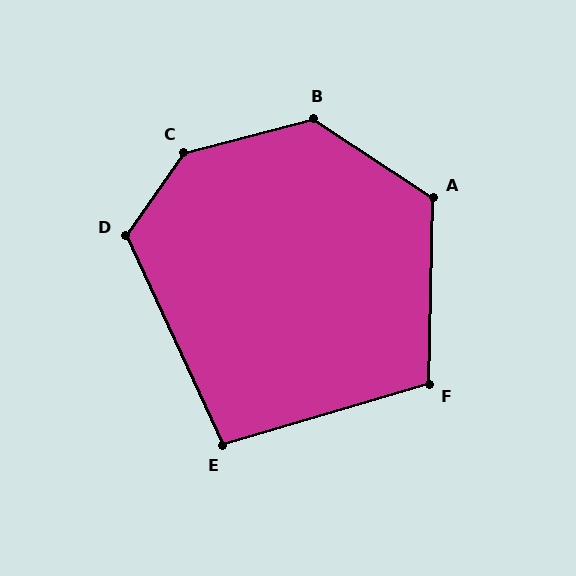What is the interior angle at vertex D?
Approximately 120 degrees (obtuse).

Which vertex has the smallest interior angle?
E, at approximately 98 degrees.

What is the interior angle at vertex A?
Approximately 122 degrees (obtuse).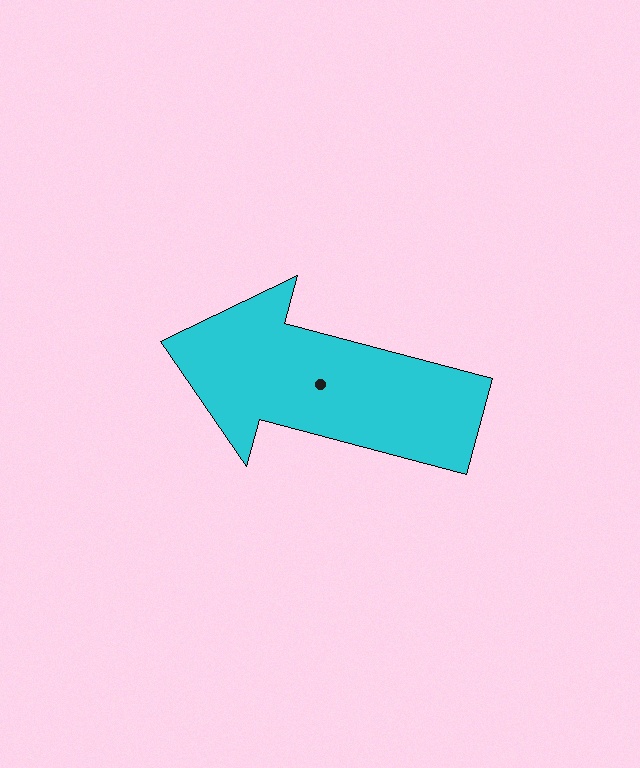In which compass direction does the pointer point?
West.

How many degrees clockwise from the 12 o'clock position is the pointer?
Approximately 285 degrees.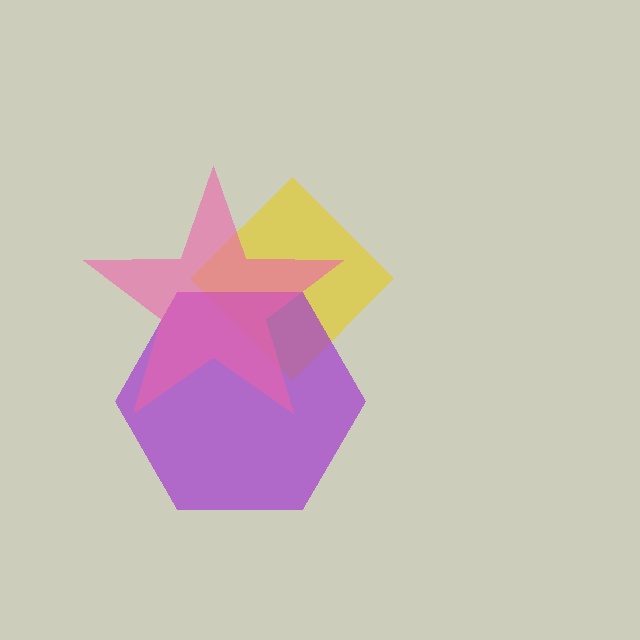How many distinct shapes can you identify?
There are 3 distinct shapes: a yellow diamond, a purple hexagon, a pink star.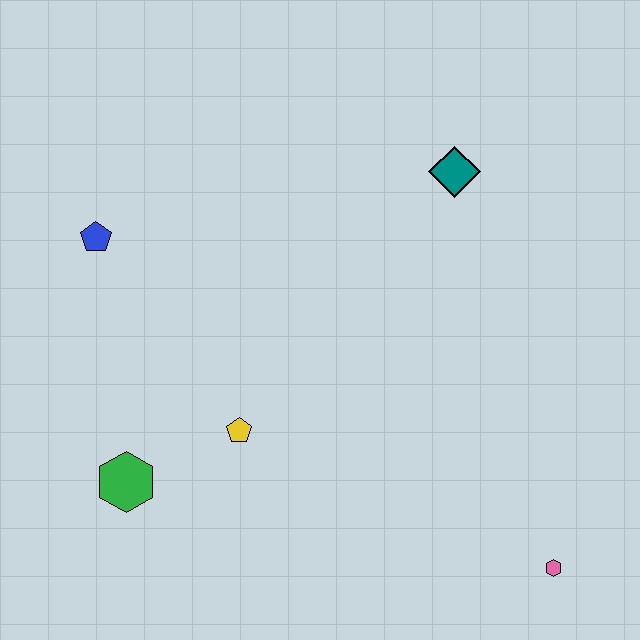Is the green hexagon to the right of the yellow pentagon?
No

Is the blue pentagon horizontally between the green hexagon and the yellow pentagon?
No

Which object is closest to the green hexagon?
The yellow pentagon is closest to the green hexagon.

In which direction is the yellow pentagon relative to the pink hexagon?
The yellow pentagon is to the left of the pink hexagon.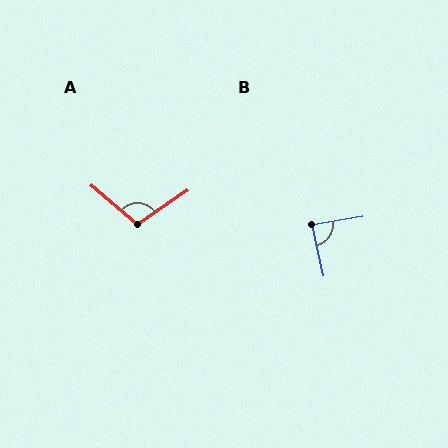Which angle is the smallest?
B, at approximately 87 degrees.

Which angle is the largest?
A, at approximately 106 degrees.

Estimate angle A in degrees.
Approximately 106 degrees.